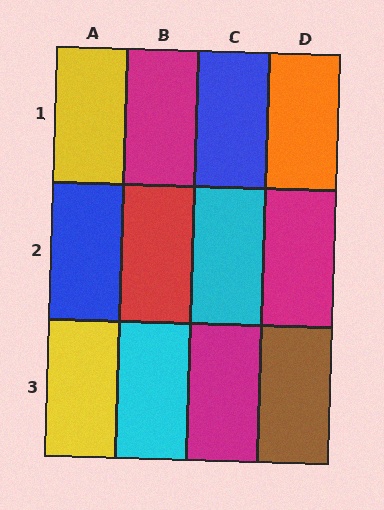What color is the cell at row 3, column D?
Brown.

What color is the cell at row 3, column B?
Cyan.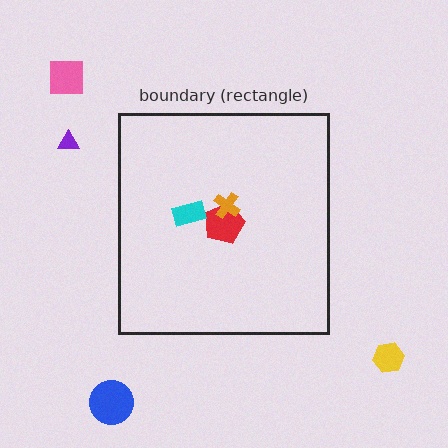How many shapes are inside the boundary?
3 inside, 4 outside.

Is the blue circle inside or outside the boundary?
Outside.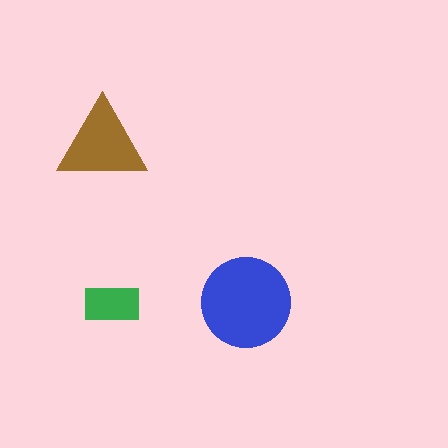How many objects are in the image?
There are 3 objects in the image.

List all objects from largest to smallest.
The blue circle, the brown triangle, the green rectangle.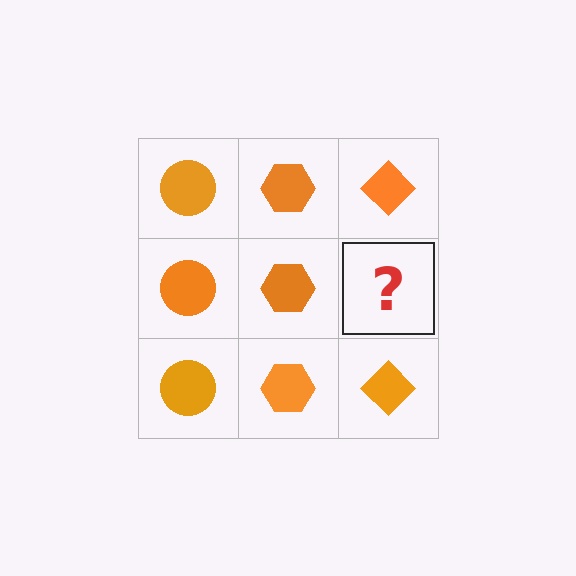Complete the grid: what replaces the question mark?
The question mark should be replaced with an orange diamond.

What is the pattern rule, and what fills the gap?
The rule is that each column has a consistent shape. The gap should be filled with an orange diamond.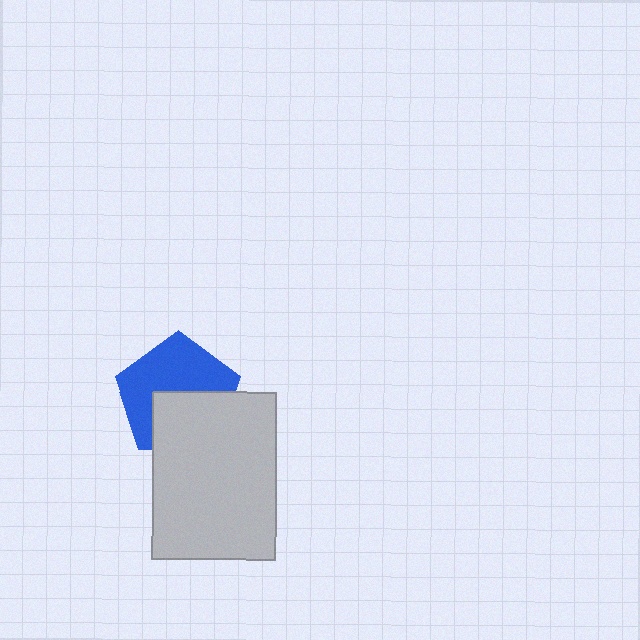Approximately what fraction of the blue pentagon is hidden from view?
Roughly 42% of the blue pentagon is hidden behind the light gray rectangle.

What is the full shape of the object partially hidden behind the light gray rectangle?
The partially hidden object is a blue pentagon.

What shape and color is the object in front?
The object in front is a light gray rectangle.